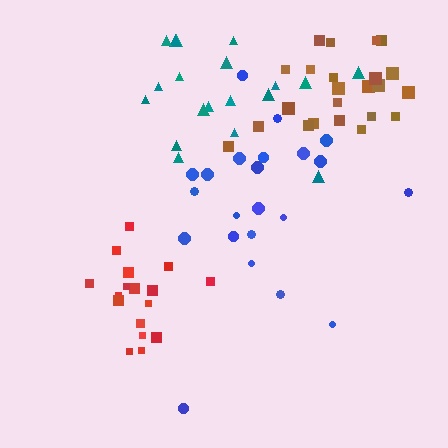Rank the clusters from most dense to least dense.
brown, red, teal, blue.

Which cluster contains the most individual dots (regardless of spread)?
Brown (23).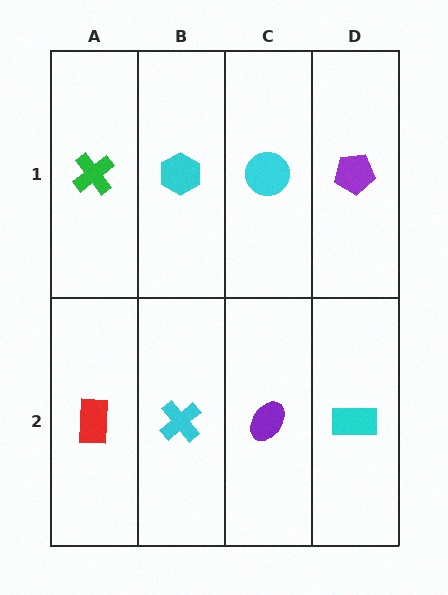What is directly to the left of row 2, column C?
A cyan cross.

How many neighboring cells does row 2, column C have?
3.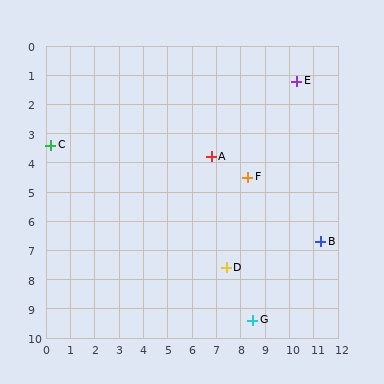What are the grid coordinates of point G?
Point G is at approximately (8.5, 9.4).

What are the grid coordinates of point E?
Point E is at approximately (10.3, 1.2).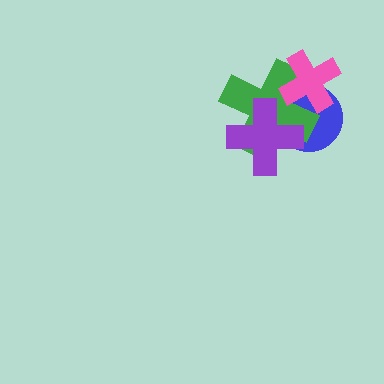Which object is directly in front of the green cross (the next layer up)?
The purple cross is directly in front of the green cross.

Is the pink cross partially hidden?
No, no other shape covers it.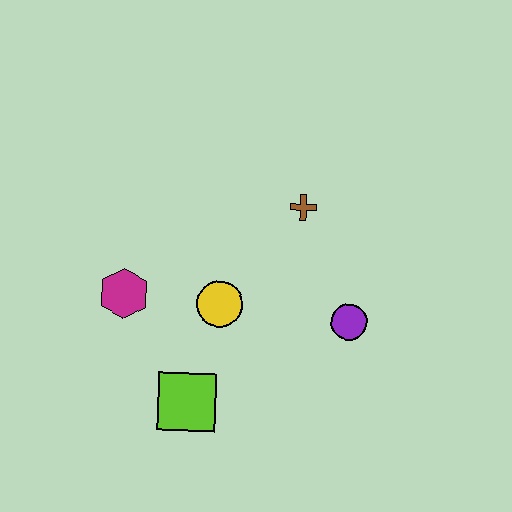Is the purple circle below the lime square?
No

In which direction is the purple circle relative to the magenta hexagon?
The purple circle is to the right of the magenta hexagon.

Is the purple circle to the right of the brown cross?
Yes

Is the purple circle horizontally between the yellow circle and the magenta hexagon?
No